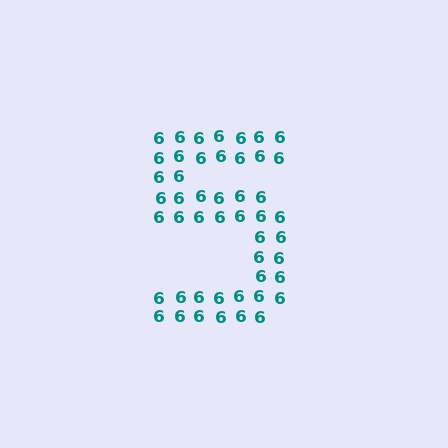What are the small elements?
The small elements are digit 6's.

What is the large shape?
The large shape is the digit 5.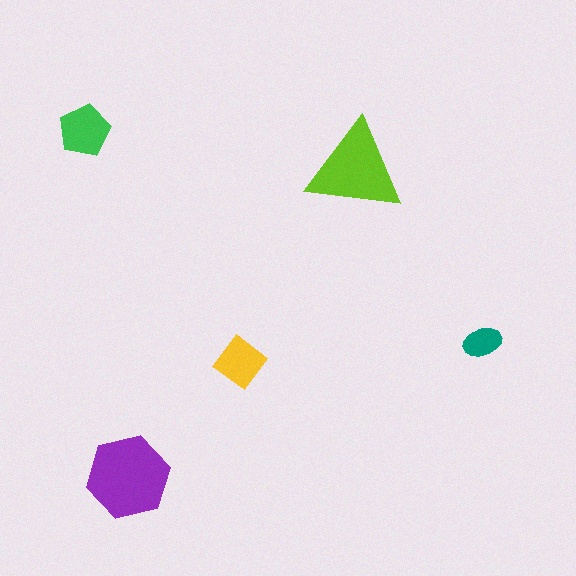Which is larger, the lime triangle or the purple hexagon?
The purple hexagon.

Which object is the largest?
The purple hexagon.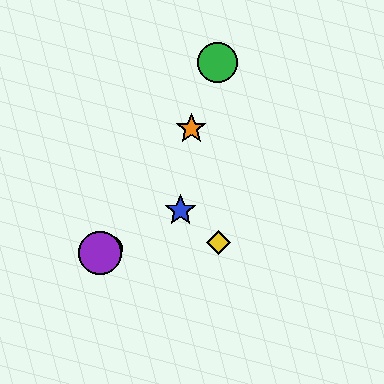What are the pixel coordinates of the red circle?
The red circle is at (109, 248).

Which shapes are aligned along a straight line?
The red circle, the blue star, the purple circle are aligned along a straight line.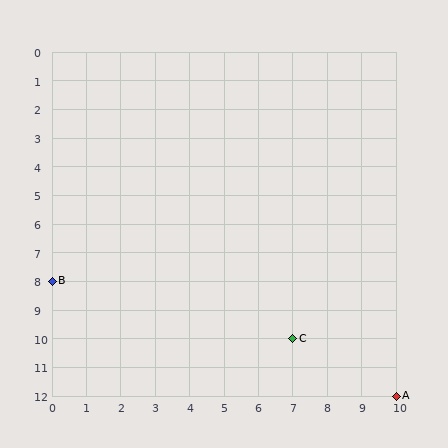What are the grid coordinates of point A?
Point A is at grid coordinates (10, 12).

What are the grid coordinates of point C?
Point C is at grid coordinates (7, 10).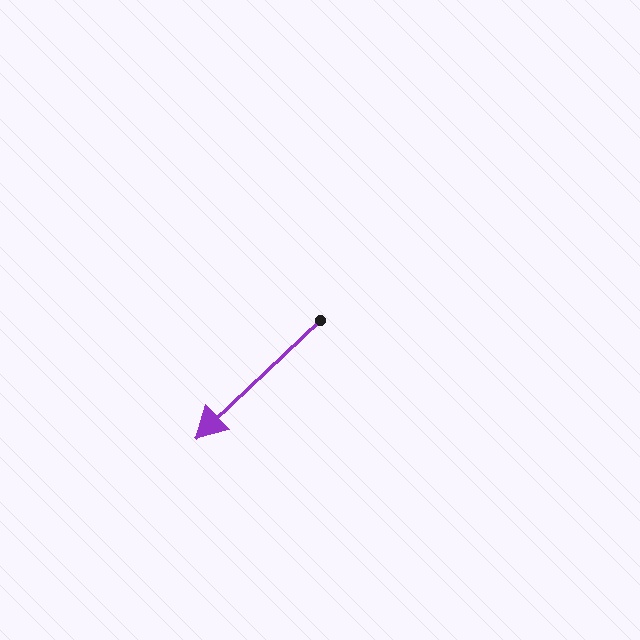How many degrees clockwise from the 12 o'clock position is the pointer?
Approximately 227 degrees.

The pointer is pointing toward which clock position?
Roughly 8 o'clock.